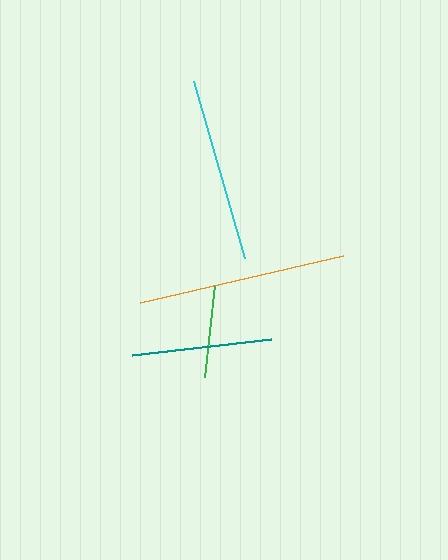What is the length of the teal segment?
The teal segment is approximately 139 pixels long.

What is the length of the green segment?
The green segment is approximately 92 pixels long.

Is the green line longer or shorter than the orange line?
The orange line is longer than the green line.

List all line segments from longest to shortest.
From longest to shortest: orange, cyan, teal, green.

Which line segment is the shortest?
The green line is the shortest at approximately 92 pixels.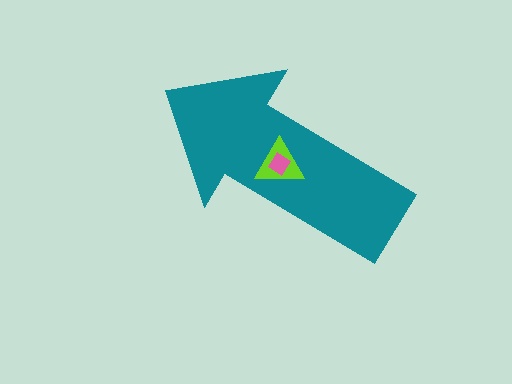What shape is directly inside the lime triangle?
The pink diamond.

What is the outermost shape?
The teal arrow.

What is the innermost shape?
The pink diamond.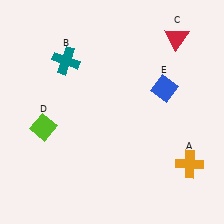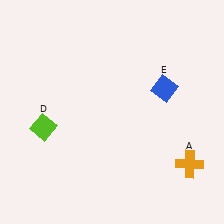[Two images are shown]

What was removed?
The teal cross (B), the red triangle (C) were removed in Image 2.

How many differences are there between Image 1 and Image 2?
There are 2 differences between the two images.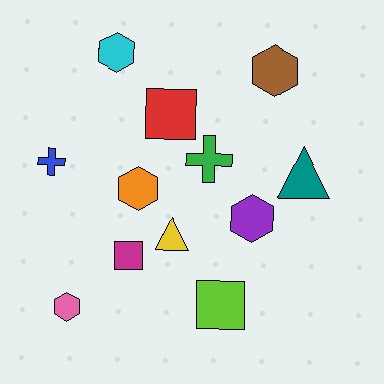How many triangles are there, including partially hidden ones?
There are 2 triangles.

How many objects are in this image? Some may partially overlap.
There are 12 objects.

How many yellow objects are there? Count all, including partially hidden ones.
There is 1 yellow object.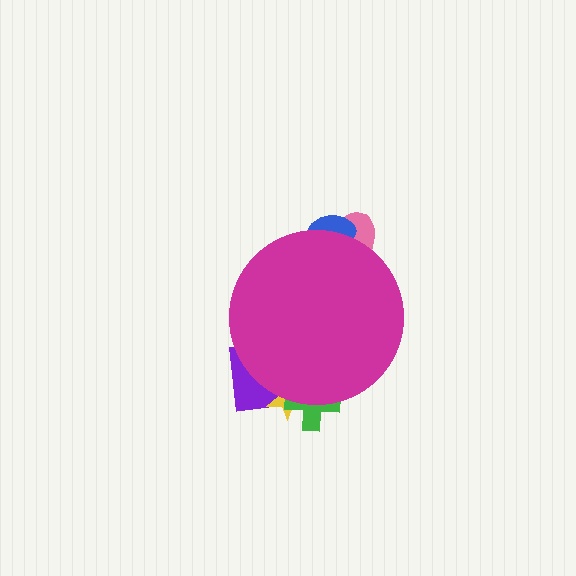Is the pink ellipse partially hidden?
Yes, the pink ellipse is partially hidden behind the magenta circle.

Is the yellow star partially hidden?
Yes, the yellow star is partially hidden behind the magenta circle.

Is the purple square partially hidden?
Yes, the purple square is partially hidden behind the magenta circle.